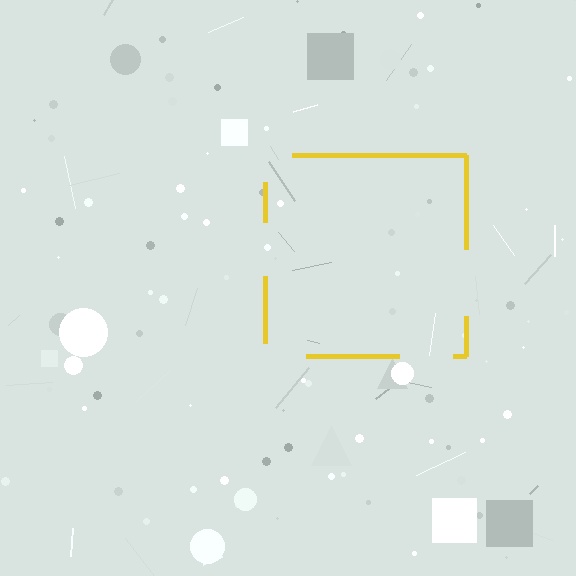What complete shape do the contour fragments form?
The contour fragments form a square.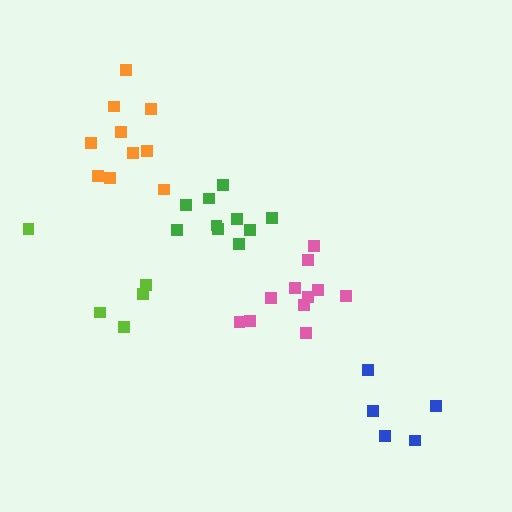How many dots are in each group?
Group 1: 10 dots, Group 2: 11 dots, Group 3: 5 dots, Group 4: 5 dots, Group 5: 10 dots (41 total).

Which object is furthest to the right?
The blue cluster is rightmost.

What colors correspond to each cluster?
The clusters are colored: green, pink, lime, blue, orange.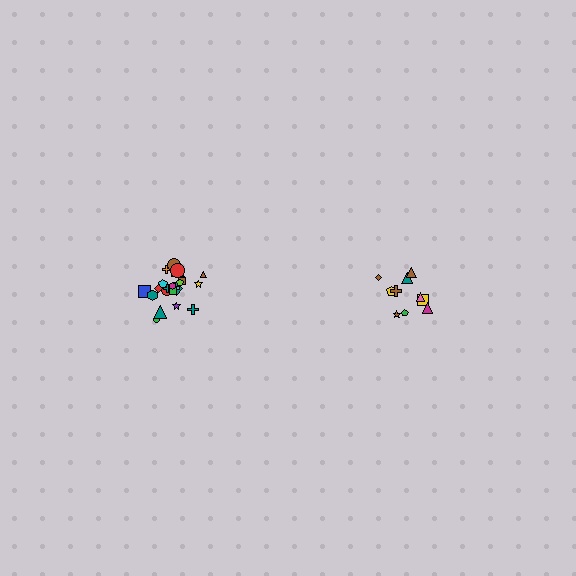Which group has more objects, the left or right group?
The left group.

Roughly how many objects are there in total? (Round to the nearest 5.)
Roughly 30 objects in total.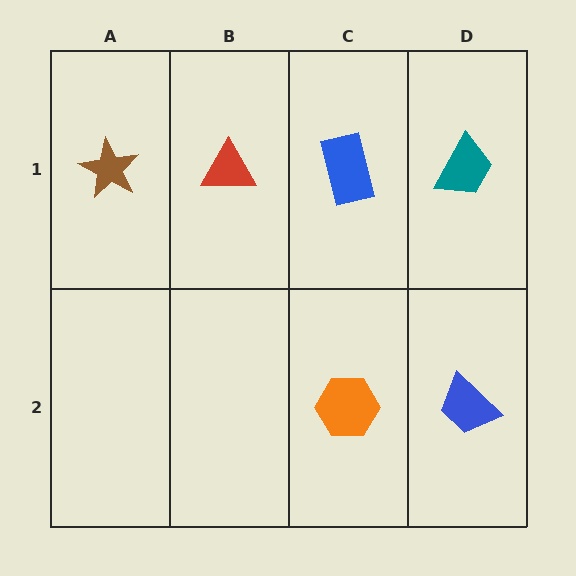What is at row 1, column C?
A blue rectangle.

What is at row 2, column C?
An orange hexagon.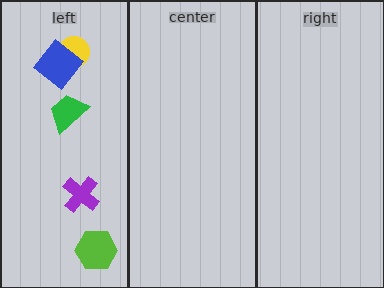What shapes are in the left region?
The lime hexagon, the yellow circle, the green trapezoid, the purple cross, the blue diamond.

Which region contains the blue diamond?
The left region.